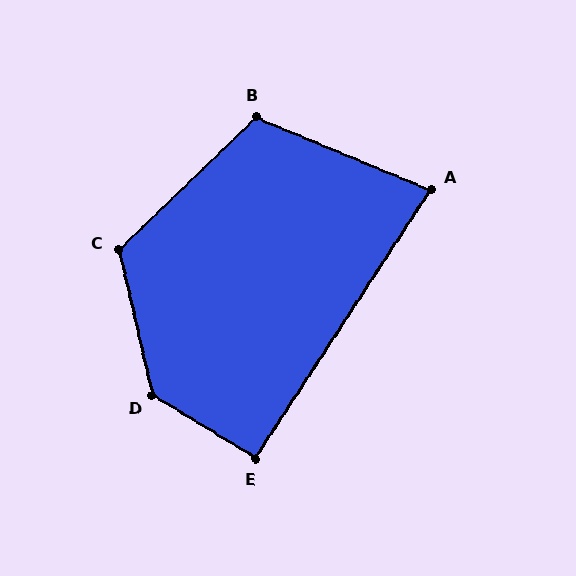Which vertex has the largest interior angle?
D, at approximately 134 degrees.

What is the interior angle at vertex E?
Approximately 92 degrees (approximately right).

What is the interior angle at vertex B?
Approximately 114 degrees (obtuse).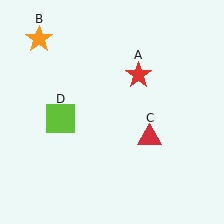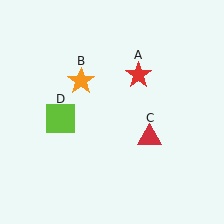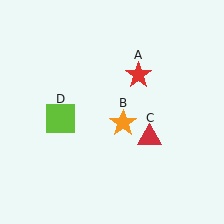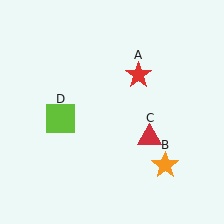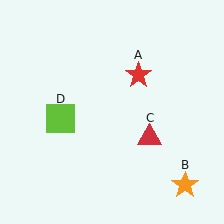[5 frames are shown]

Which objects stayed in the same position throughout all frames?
Red star (object A) and red triangle (object C) and lime square (object D) remained stationary.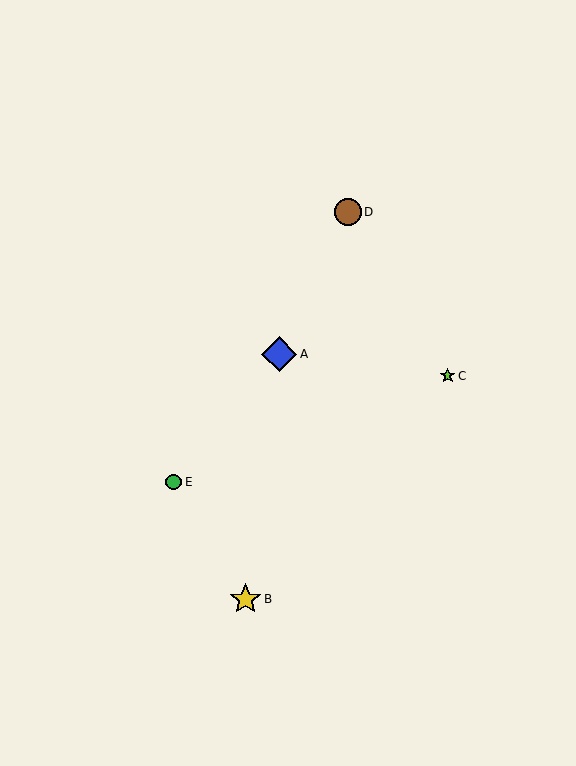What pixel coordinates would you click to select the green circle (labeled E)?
Click at (174, 482) to select the green circle E.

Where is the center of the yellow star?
The center of the yellow star is at (246, 599).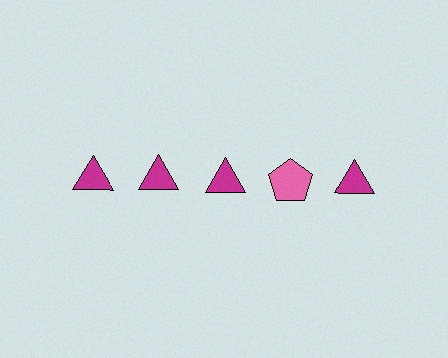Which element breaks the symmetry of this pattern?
The pink pentagon in the top row, second from right column breaks the symmetry. All other shapes are magenta triangles.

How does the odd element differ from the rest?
It differs in both color (pink instead of magenta) and shape (pentagon instead of triangle).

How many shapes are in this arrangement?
There are 5 shapes arranged in a grid pattern.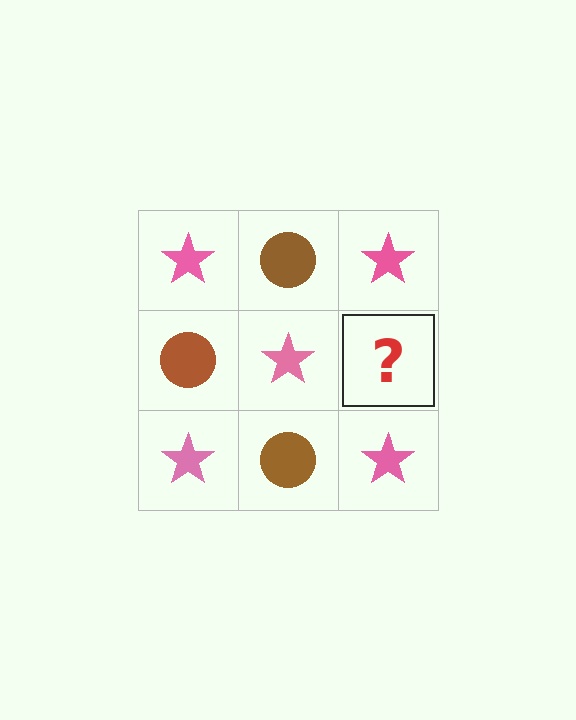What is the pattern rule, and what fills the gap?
The rule is that it alternates pink star and brown circle in a checkerboard pattern. The gap should be filled with a brown circle.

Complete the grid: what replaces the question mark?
The question mark should be replaced with a brown circle.